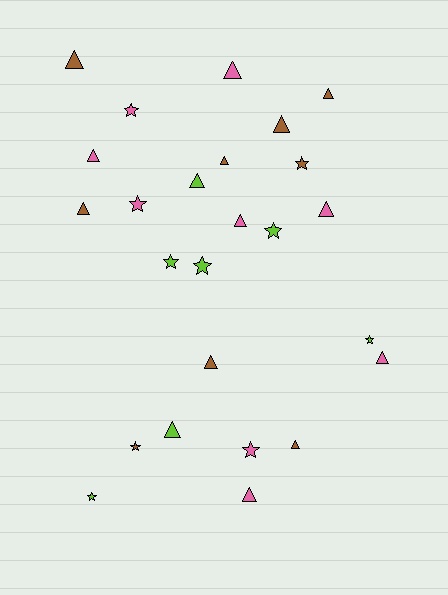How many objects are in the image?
There are 25 objects.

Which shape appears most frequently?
Triangle, with 15 objects.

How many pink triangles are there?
There are 6 pink triangles.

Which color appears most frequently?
Pink, with 9 objects.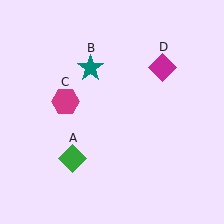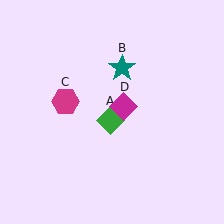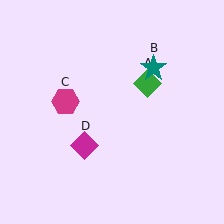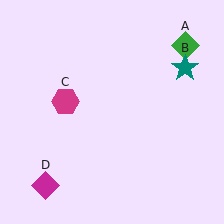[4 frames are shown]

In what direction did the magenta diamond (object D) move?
The magenta diamond (object D) moved down and to the left.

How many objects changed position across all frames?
3 objects changed position: green diamond (object A), teal star (object B), magenta diamond (object D).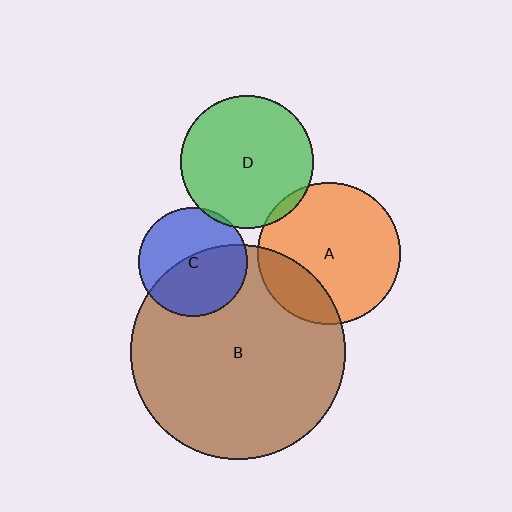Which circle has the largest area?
Circle B (brown).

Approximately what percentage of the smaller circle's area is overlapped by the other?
Approximately 55%.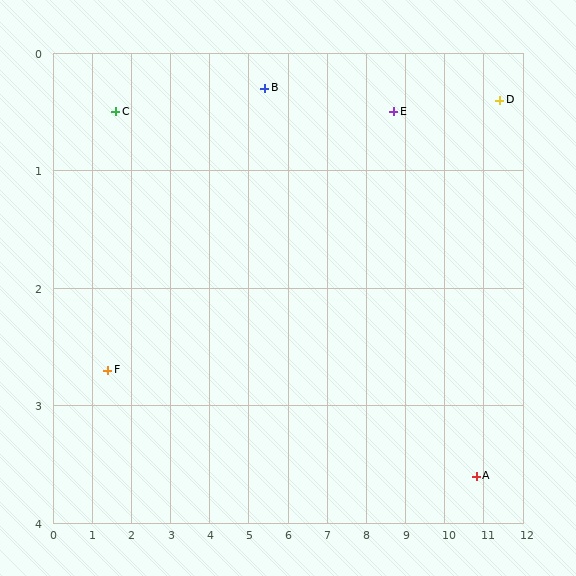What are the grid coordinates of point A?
Point A is at approximately (10.8, 3.6).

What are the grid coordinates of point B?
Point B is at approximately (5.4, 0.3).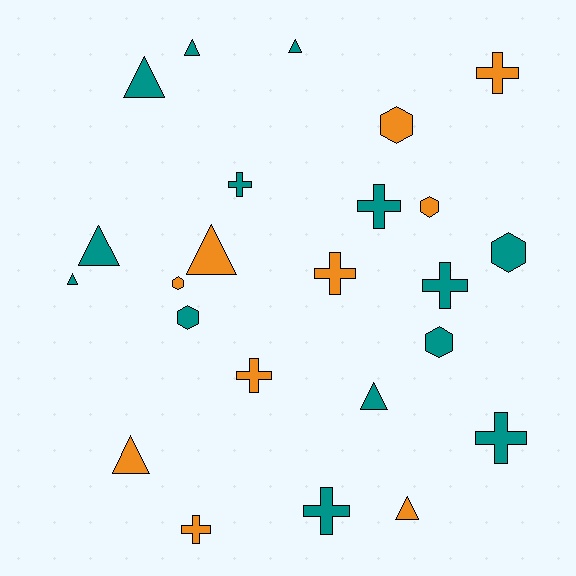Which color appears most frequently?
Teal, with 14 objects.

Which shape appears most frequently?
Cross, with 9 objects.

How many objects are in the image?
There are 24 objects.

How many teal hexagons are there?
There are 3 teal hexagons.